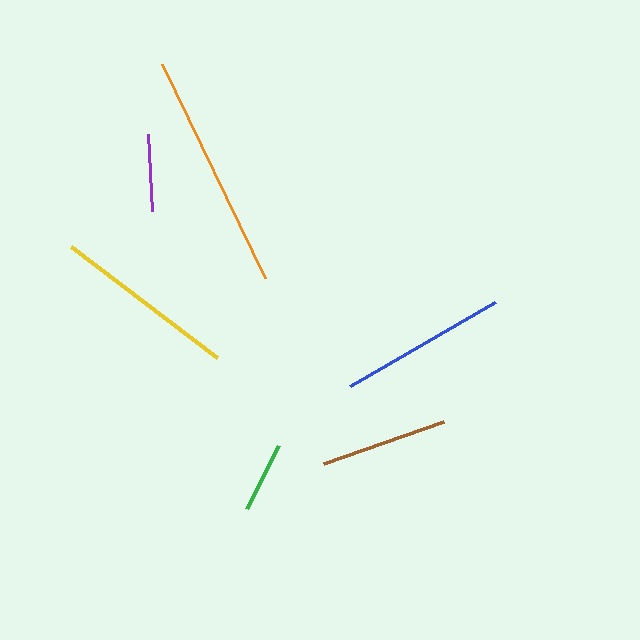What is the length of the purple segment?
The purple segment is approximately 77 pixels long.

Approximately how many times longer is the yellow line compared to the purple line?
The yellow line is approximately 2.4 times the length of the purple line.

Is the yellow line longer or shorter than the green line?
The yellow line is longer than the green line.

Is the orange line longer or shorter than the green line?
The orange line is longer than the green line.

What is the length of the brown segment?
The brown segment is approximately 127 pixels long.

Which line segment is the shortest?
The green line is the shortest at approximately 71 pixels.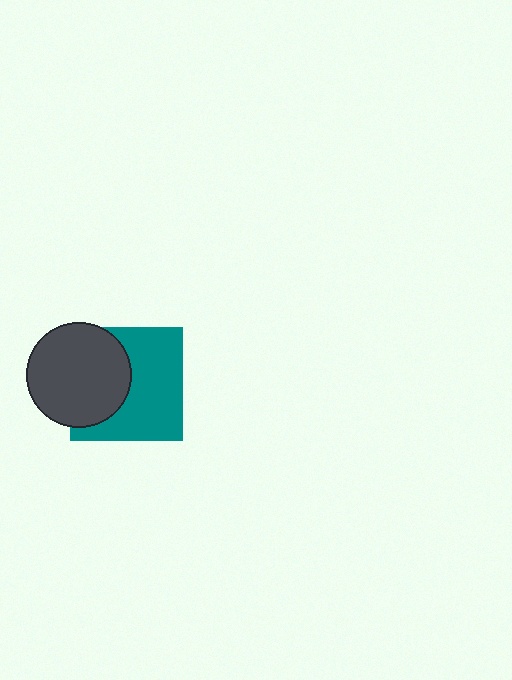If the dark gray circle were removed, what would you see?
You would see the complete teal square.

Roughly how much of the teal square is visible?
About half of it is visible (roughly 60%).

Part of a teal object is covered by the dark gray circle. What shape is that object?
It is a square.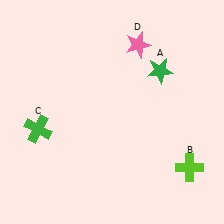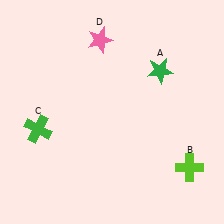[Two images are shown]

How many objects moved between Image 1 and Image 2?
1 object moved between the two images.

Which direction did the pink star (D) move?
The pink star (D) moved left.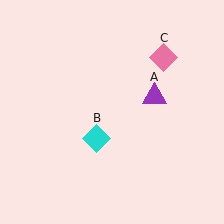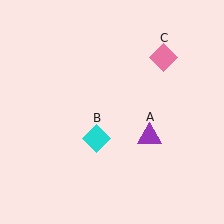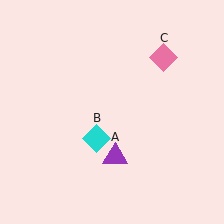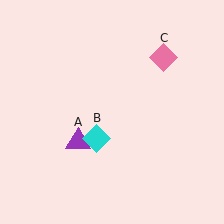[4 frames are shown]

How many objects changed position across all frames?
1 object changed position: purple triangle (object A).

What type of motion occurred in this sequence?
The purple triangle (object A) rotated clockwise around the center of the scene.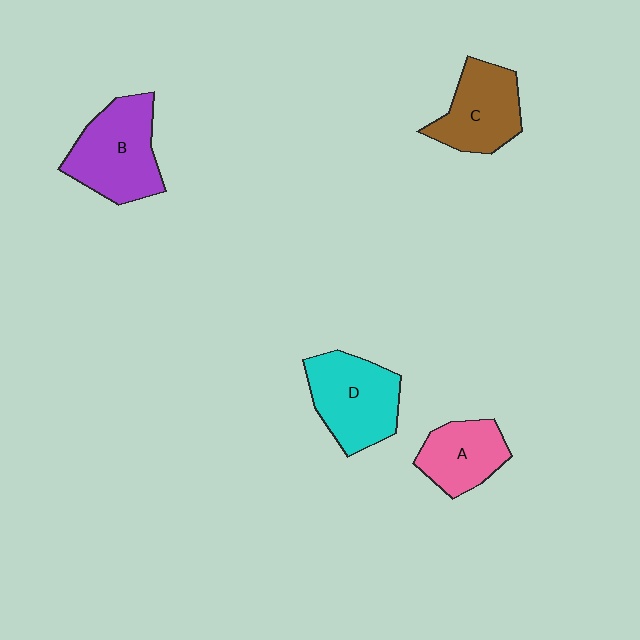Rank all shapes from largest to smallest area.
From largest to smallest: B (purple), D (cyan), C (brown), A (pink).